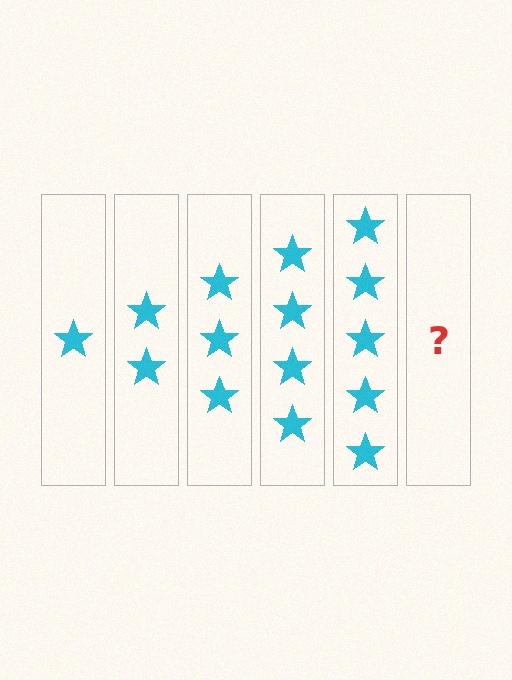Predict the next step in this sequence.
The next step is 6 stars.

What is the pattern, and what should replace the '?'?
The pattern is that each step adds one more star. The '?' should be 6 stars.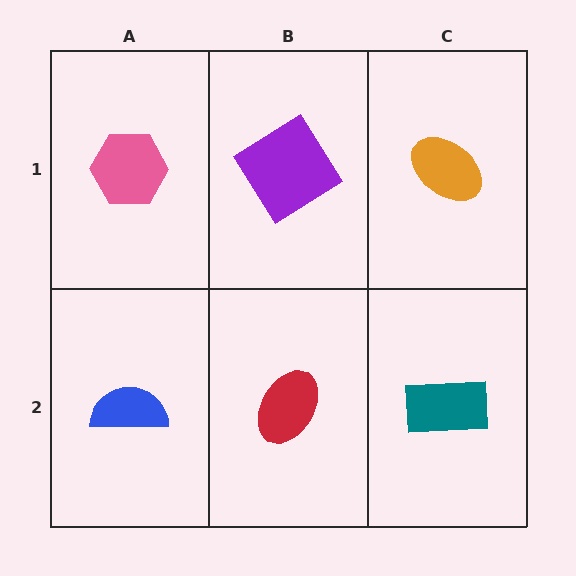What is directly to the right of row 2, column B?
A teal rectangle.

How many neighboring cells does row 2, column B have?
3.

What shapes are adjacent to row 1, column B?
A red ellipse (row 2, column B), a pink hexagon (row 1, column A), an orange ellipse (row 1, column C).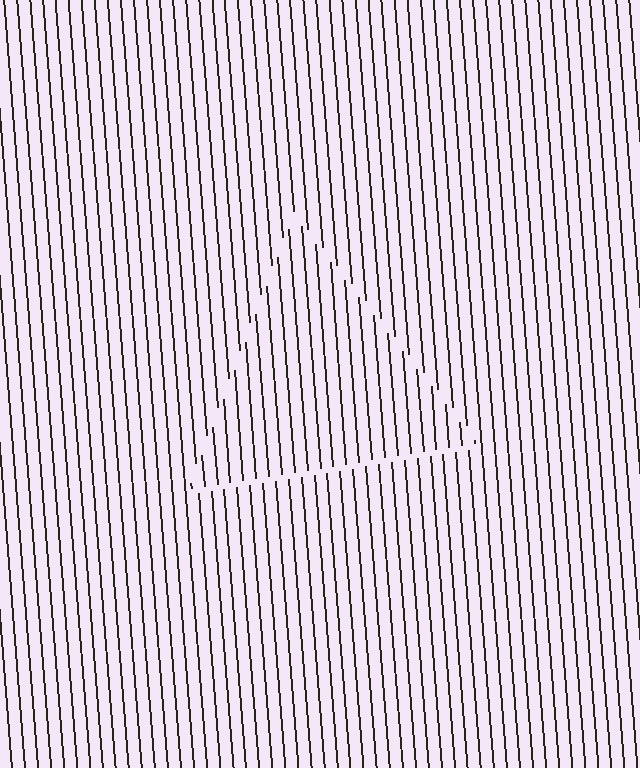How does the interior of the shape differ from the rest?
The interior of the shape contains the same grating, shifted by half a period — the contour is defined by the phase discontinuity where line-ends from the inner and outer gratings abut.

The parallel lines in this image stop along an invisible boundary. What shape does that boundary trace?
An illusory triangle. The interior of the shape contains the same grating, shifted by half a period — the contour is defined by the phase discontinuity where line-ends from the inner and outer gratings abut.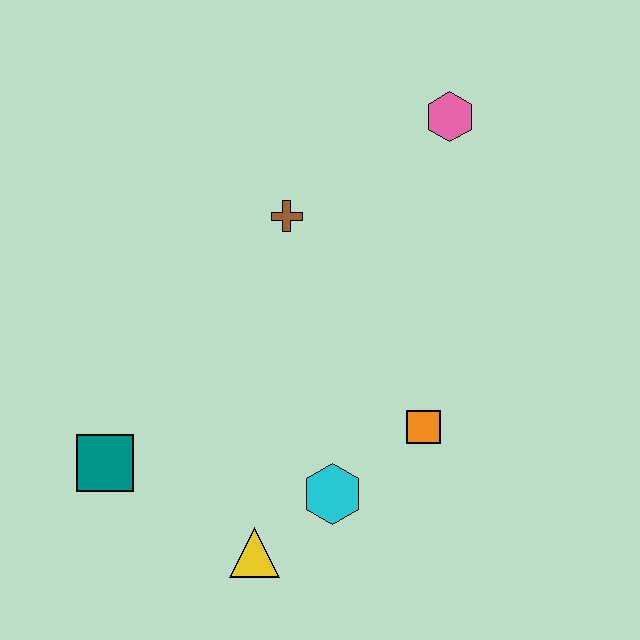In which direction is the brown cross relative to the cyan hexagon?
The brown cross is above the cyan hexagon.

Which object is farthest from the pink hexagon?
The teal square is farthest from the pink hexagon.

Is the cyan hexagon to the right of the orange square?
No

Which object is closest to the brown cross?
The pink hexagon is closest to the brown cross.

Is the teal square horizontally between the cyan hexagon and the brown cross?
No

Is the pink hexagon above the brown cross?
Yes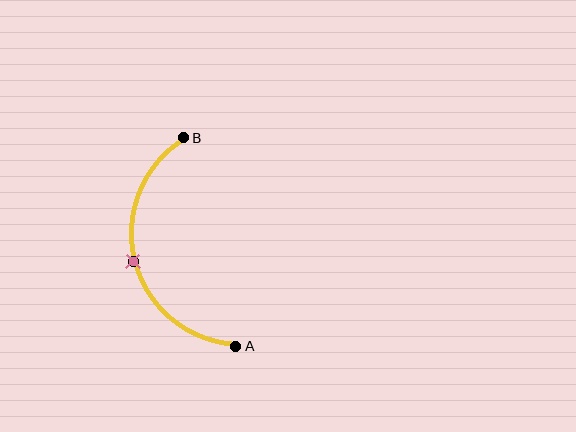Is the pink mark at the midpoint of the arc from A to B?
Yes. The pink mark lies on the arc at equal arc-length from both A and B — it is the arc midpoint.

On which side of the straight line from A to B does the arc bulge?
The arc bulges to the left of the straight line connecting A and B.